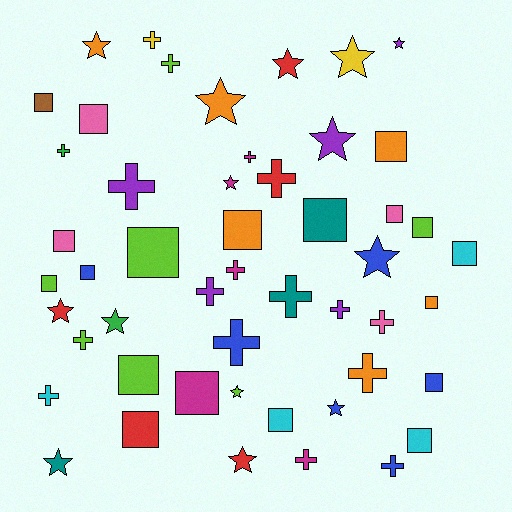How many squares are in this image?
There are 19 squares.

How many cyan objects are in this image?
There are 4 cyan objects.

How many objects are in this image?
There are 50 objects.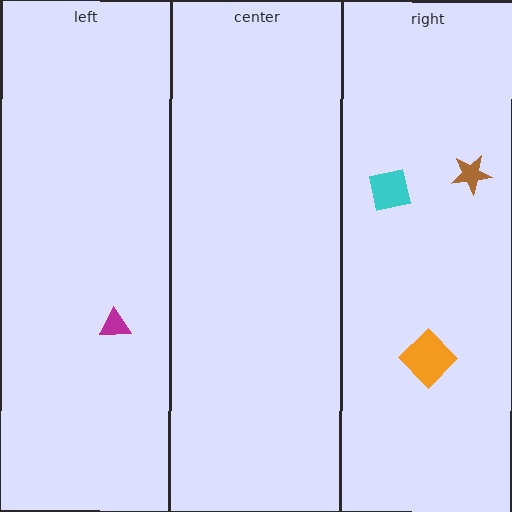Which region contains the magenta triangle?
The left region.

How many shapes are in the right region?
3.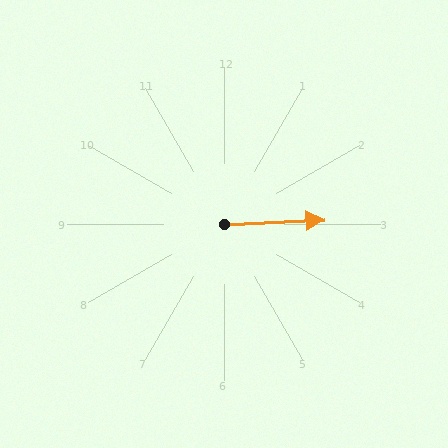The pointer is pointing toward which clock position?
Roughly 3 o'clock.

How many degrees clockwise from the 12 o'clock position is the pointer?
Approximately 88 degrees.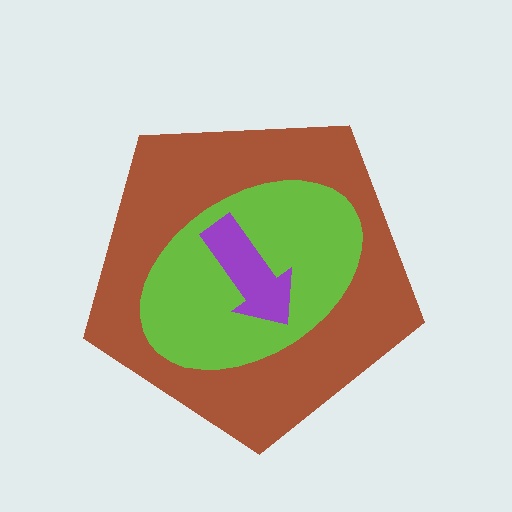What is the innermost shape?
The purple arrow.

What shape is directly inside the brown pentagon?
The lime ellipse.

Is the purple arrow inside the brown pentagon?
Yes.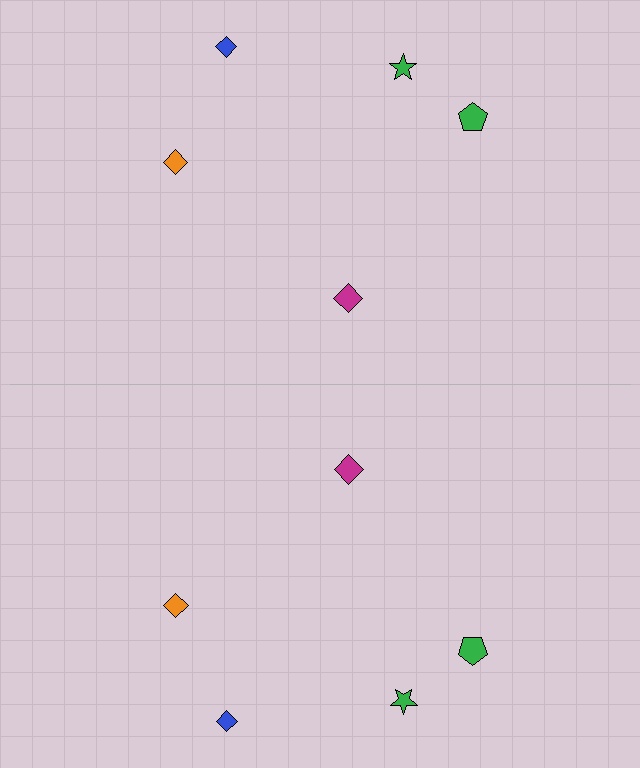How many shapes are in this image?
There are 10 shapes in this image.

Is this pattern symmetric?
Yes, this pattern has bilateral (reflection) symmetry.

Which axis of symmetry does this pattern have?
The pattern has a horizontal axis of symmetry running through the center of the image.